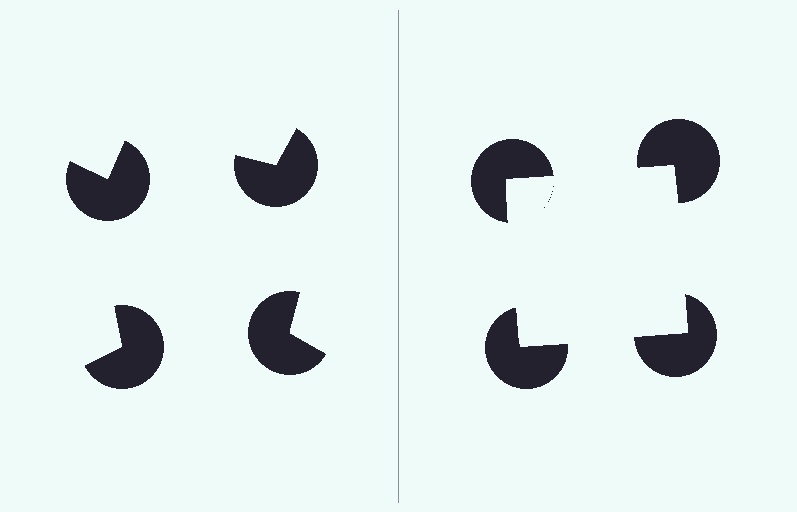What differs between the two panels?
The pac-man discs are positioned identically on both sides; only the wedge orientations differ. On the right they align to a square; on the left they are misaligned.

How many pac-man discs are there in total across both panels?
8 — 4 on each side.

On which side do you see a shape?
An illusory square appears on the right side. On the left side the wedge cuts are rotated, so no coherent shape forms.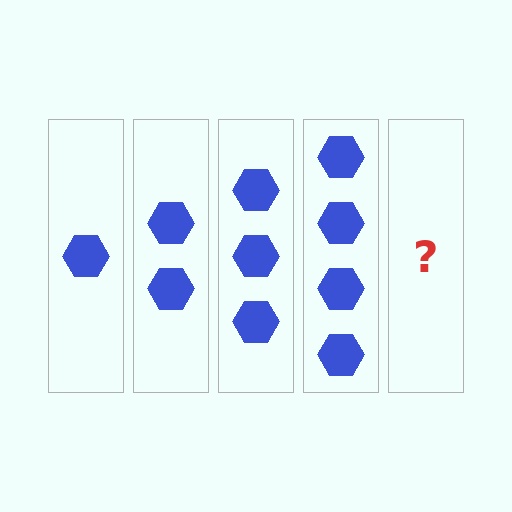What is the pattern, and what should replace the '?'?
The pattern is that each step adds one more hexagon. The '?' should be 5 hexagons.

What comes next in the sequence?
The next element should be 5 hexagons.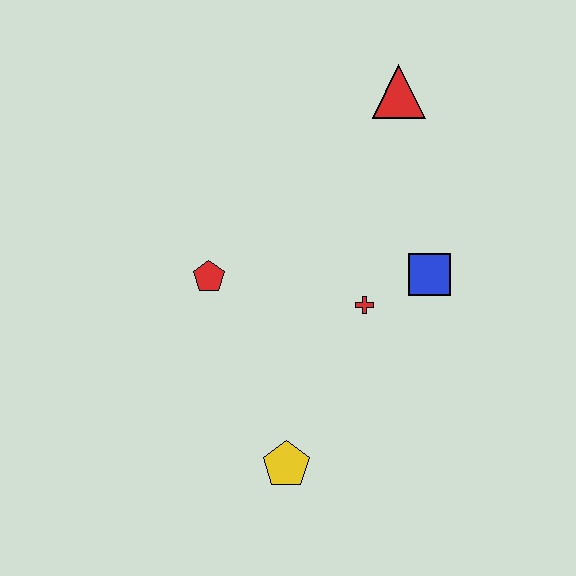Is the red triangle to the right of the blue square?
No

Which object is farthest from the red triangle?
The yellow pentagon is farthest from the red triangle.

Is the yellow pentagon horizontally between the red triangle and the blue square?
No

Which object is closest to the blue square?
The red cross is closest to the blue square.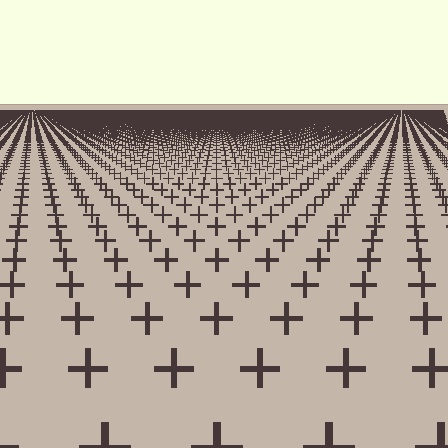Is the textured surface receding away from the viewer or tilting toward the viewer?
The surface is receding away from the viewer. Texture elements get smaller and denser toward the top.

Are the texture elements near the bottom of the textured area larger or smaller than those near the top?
Larger. Near the bottom, elements are closer to the viewer and appear at a bigger on-screen size.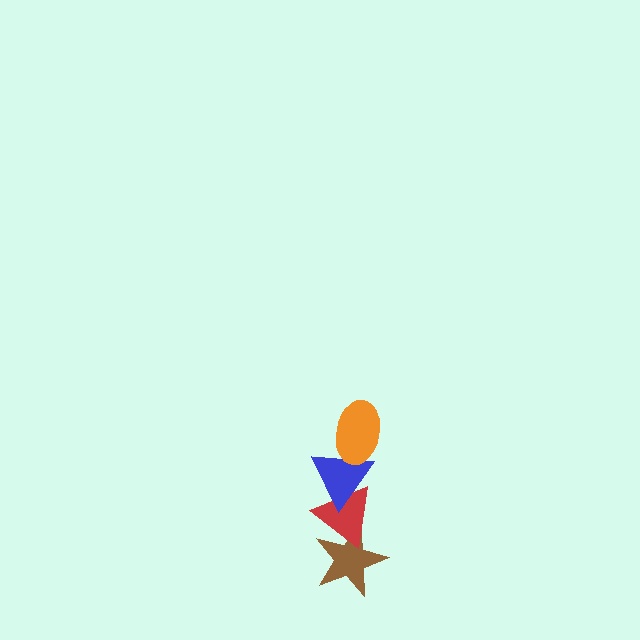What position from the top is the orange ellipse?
The orange ellipse is 1st from the top.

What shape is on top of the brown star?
The red triangle is on top of the brown star.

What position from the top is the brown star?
The brown star is 4th from the top.